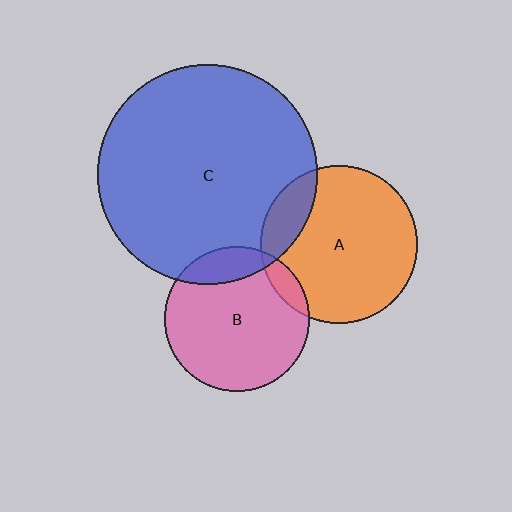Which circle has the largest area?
Circle C (blue).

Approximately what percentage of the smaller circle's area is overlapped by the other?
Approximately 10%.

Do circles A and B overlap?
Yes.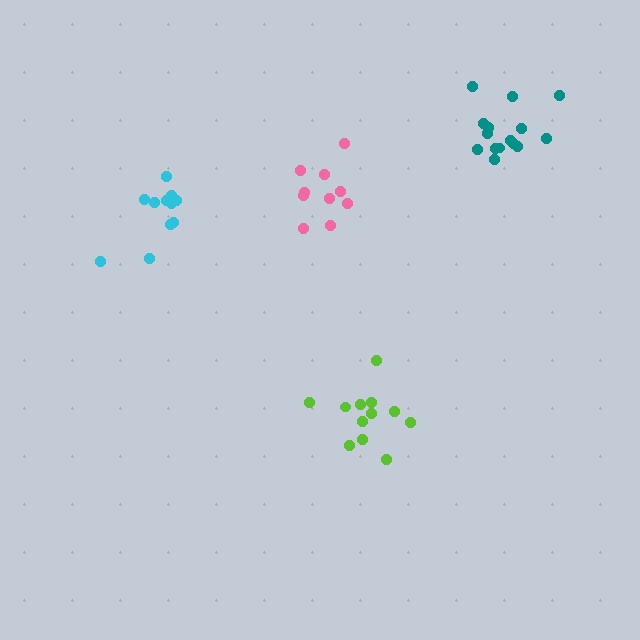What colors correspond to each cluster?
The clusters are colored: lime, cyan, teal, pink.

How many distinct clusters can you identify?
There are 4 distinct clusters.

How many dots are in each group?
Group 1: 12 dots, Group 2: 11 dots, Group 3: 15 dots, Group 4: 10 dots (48 total).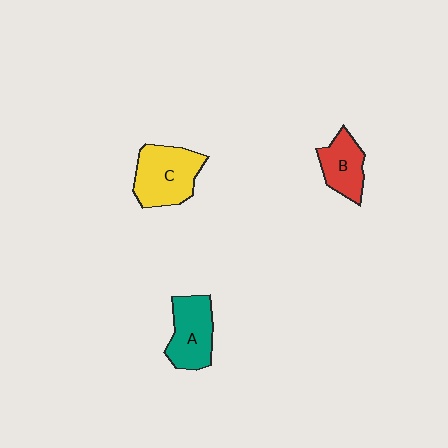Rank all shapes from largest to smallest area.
From largest to smallest: C (yellow), A (teal), B (red).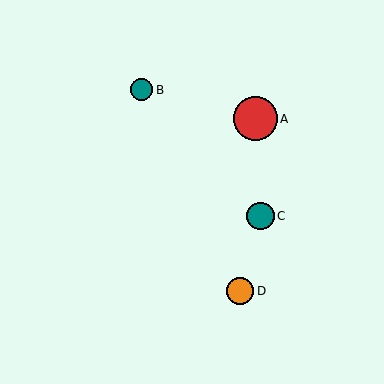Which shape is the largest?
The red circle (labeled A) is the largest.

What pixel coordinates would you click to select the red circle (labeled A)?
Click at (255, 119) to select the red circle A.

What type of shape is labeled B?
Shape B is a teal circle.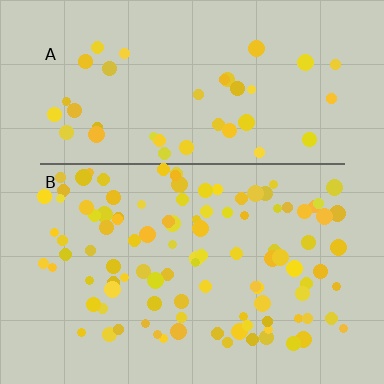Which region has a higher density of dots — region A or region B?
B (the bottom).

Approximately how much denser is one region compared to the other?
Approximately 2.5× — region B over region A.